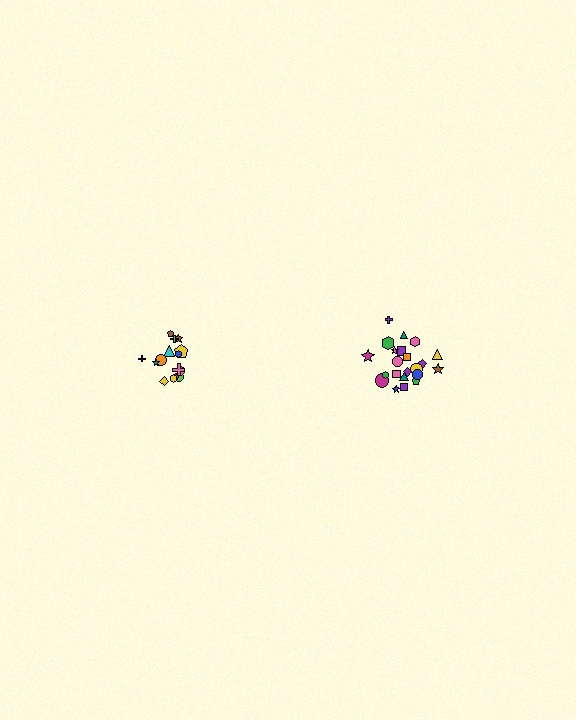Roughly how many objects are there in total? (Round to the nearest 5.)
Roughly 35 objects in total.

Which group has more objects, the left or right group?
The right group.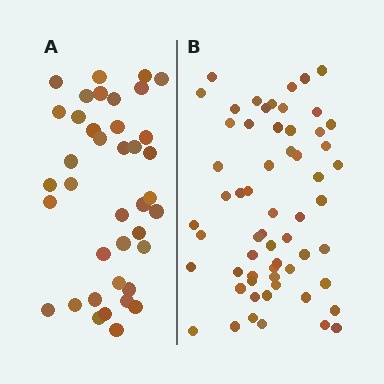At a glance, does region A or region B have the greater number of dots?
Region B (the right region) has more dots.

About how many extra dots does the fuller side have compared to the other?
Region B has approximately 20 more dots than region A.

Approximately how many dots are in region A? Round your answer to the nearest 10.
About 40 dots. (The exact count is 39, which rounds to 40.)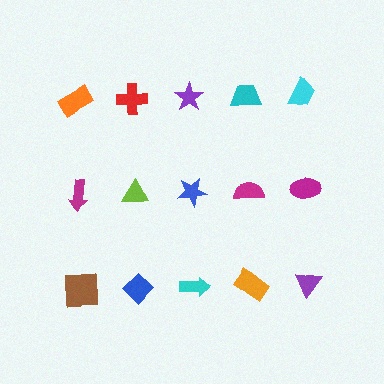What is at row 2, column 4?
A magenta semicircle.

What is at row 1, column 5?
A cyan trapezoid.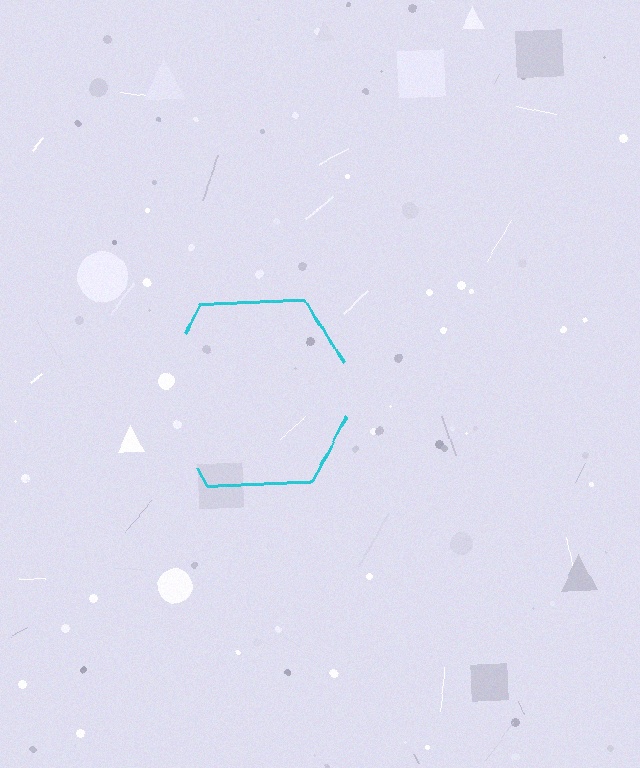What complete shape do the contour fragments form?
The contour fragments form a hexagon.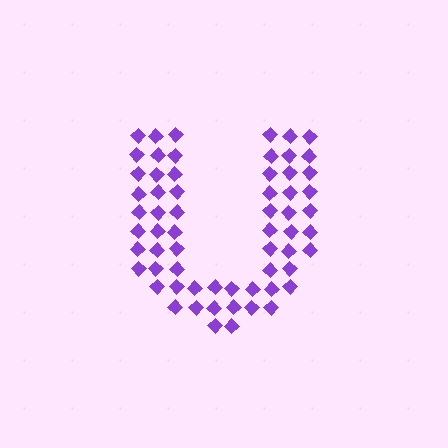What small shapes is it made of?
It is made of small diamonds.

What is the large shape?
The large shape is the letter U.